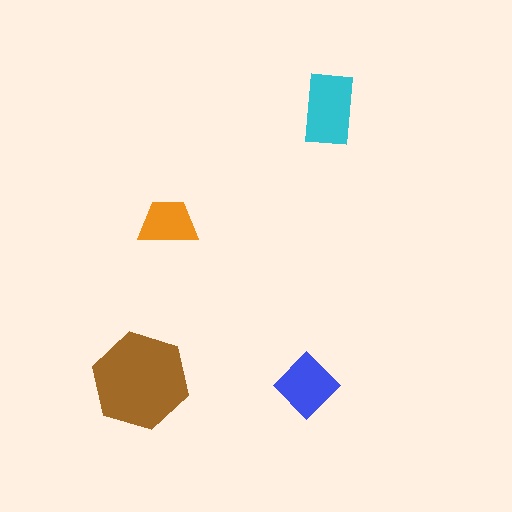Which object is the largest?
The brown hexagon.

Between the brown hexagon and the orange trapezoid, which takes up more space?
The brown hexagon.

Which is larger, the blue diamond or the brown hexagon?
The brown hexagon.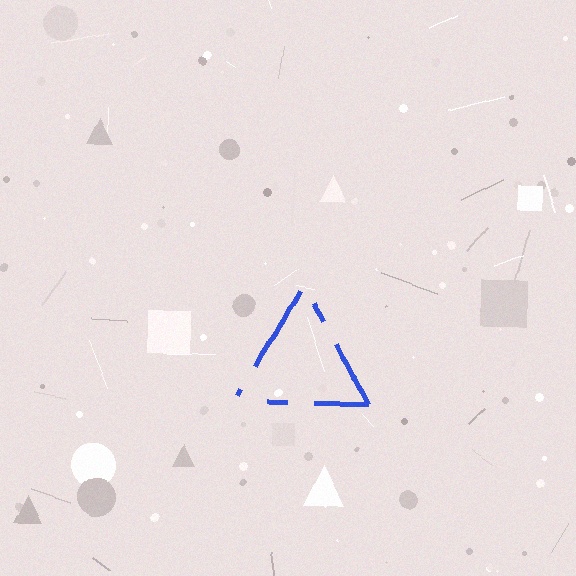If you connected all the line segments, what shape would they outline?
They would outline a triangle.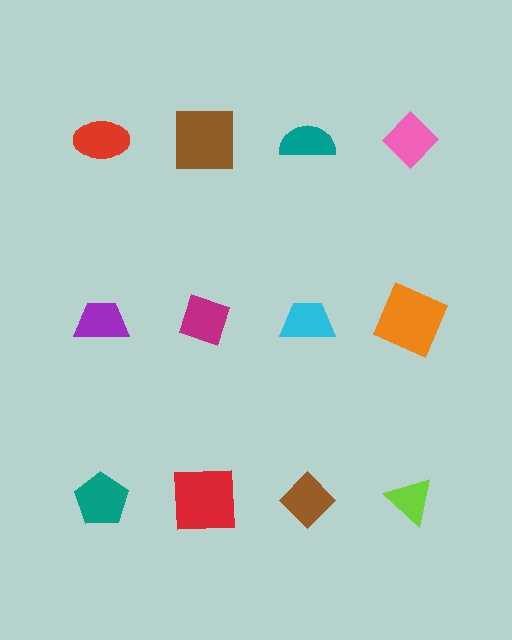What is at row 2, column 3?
A cyan trapezoid.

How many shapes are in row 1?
4 shapes.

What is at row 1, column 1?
A red ellipse.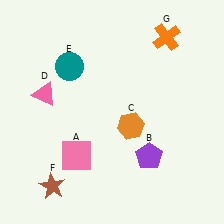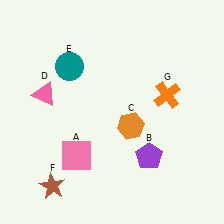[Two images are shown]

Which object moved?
The orange cross (G) moved down.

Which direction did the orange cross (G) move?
The orange cross (G) moved down.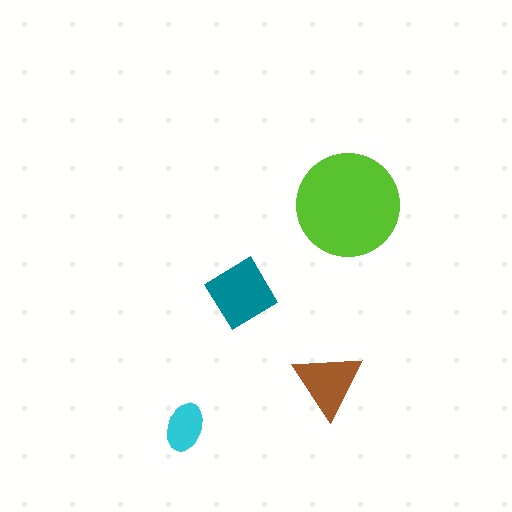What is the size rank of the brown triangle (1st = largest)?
3rd.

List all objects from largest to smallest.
The lime circle, the teal diamond, the brown triangle, the cyan ellipse.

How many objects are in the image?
There are 4 objects in the image.